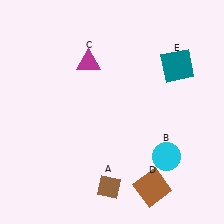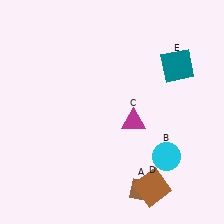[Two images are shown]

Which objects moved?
The objects that moved are: the brown diamond (A), the magenta triangle (C).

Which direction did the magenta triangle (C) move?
The magenta triangle (C) moved down.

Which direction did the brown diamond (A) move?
The brown diamond (A) moved right.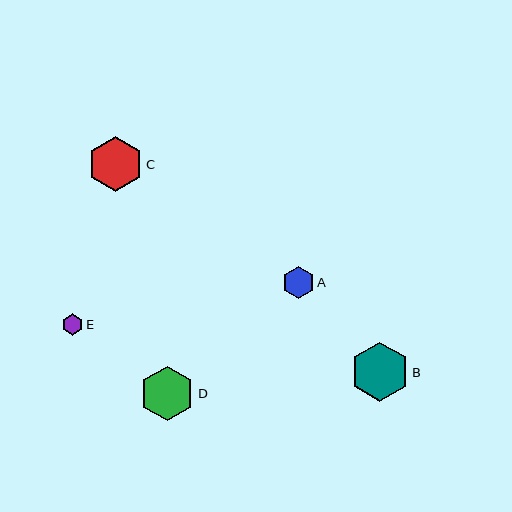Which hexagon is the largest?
Hexagon B is the largest with a size of approximately 59 pixels.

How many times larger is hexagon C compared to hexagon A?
Hexagon C is approximately 1.7 times the size of hexagon A.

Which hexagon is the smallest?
Hexagon E is the smallest with a size of approximately 21 pixels.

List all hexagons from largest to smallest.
From largest to smallest: B, C, D, A, E.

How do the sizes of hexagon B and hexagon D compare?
Hexagon B and hexagon D are approximately the same size.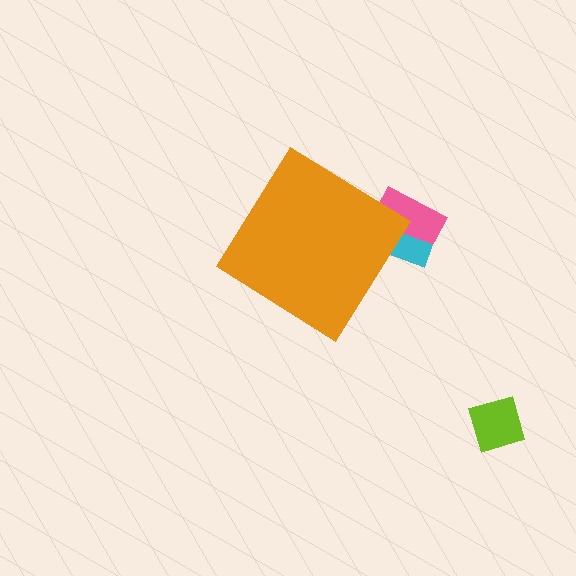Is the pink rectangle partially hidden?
Yes, the pink rectangle is partially hidden behind the orange diamond.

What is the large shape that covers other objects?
An orange diamond.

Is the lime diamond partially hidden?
No, the lime diamond is fully visible.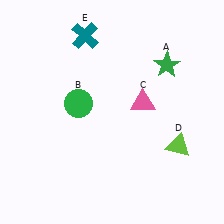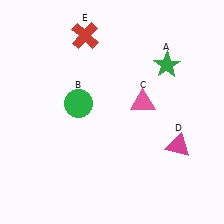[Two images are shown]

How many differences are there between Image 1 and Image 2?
There are 2 differences between the two images.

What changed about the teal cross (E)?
In Image 1, E is teal. In Image 2, it changed to red.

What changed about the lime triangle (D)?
In Image 1, D is lime. In Image 2, it changed to magenta.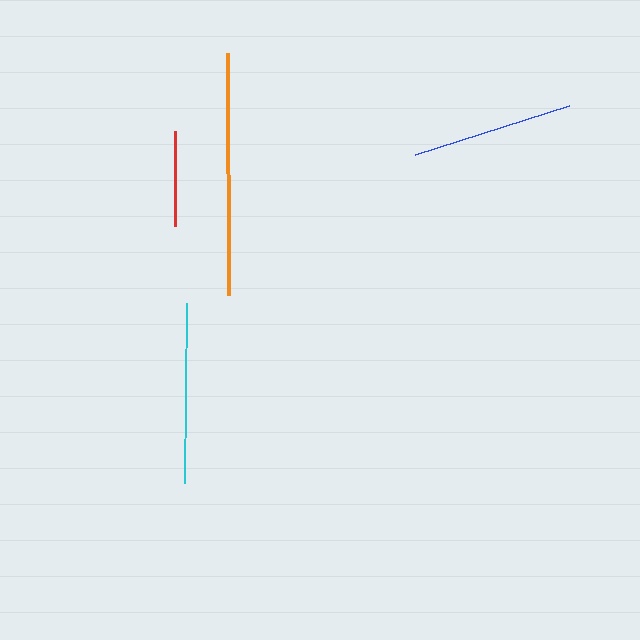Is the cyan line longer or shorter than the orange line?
The orange line is longer than the cyan line.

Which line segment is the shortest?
The red line is the shortest at approximately 95 pixels.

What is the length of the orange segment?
The orange segment is approximately 242 pixels long.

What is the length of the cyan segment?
The cyan segment is approximately 180 pixels long.